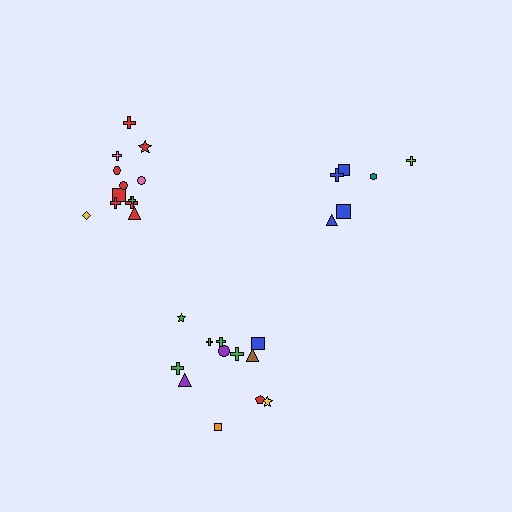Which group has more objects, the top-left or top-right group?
The top-left group.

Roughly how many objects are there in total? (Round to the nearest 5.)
Roughly 30 objects in total.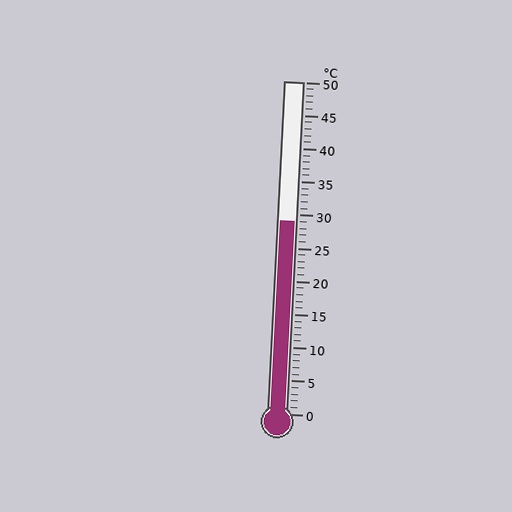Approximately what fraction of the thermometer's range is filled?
The thermometer is filled to approximately 60% of its range.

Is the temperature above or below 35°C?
The temperature is below 35°C.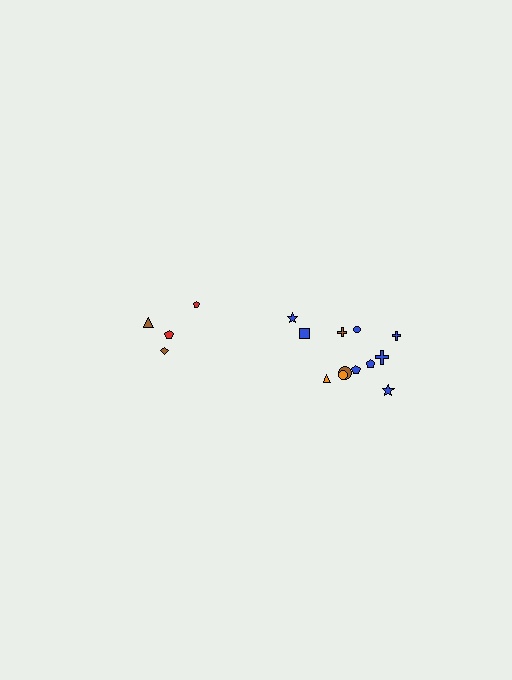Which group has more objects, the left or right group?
The right group.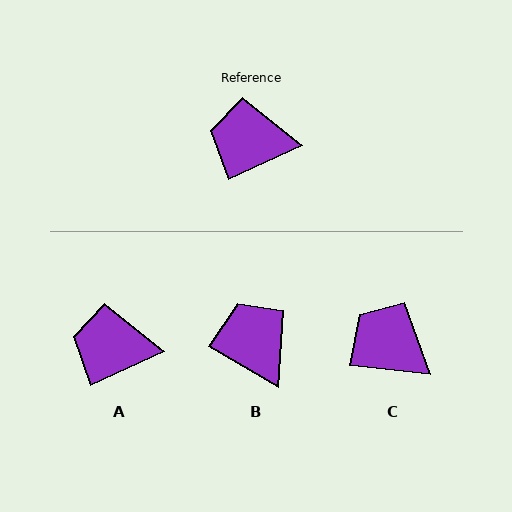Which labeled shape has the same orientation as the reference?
A.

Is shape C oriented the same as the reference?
No, it is off by about 31 degrees.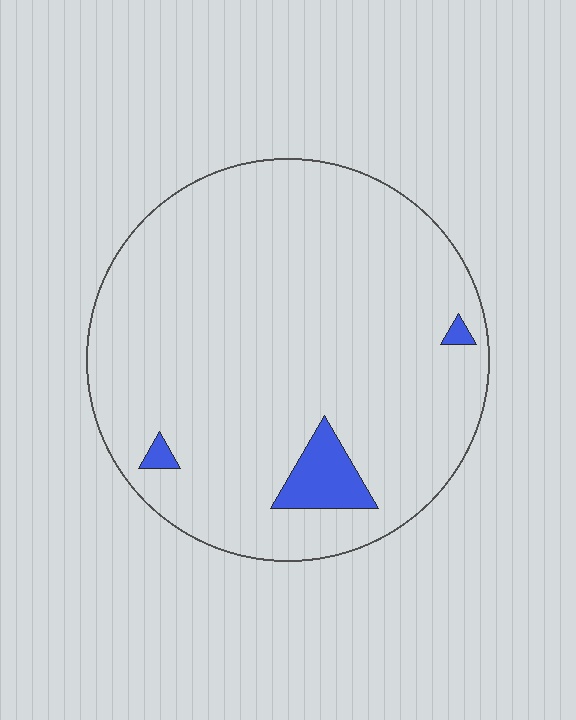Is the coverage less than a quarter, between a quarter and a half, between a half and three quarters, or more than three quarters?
Less than a quarter.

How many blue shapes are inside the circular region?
3.